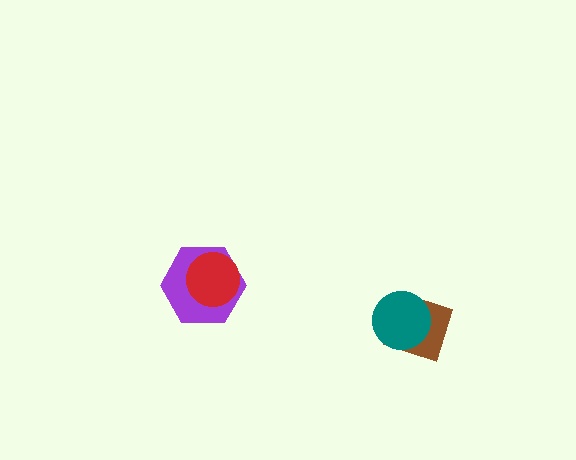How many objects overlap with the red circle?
1 object overlaps with the red circle.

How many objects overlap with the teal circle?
1 object overlaps with the teal circle.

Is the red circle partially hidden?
No, no other shape covers it.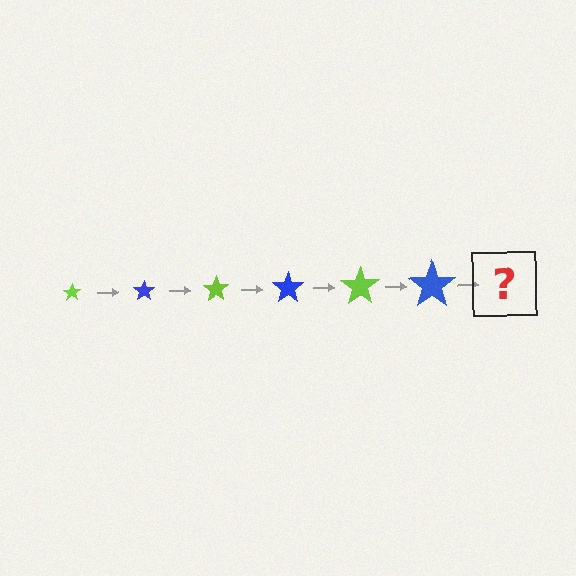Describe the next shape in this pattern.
It should be a lime star, larger than the previous one.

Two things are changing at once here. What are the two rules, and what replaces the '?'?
The two rules are that the star grows larger each step and the color cycles through lime and blue. The '?' should be a lime star, larger than the previous one.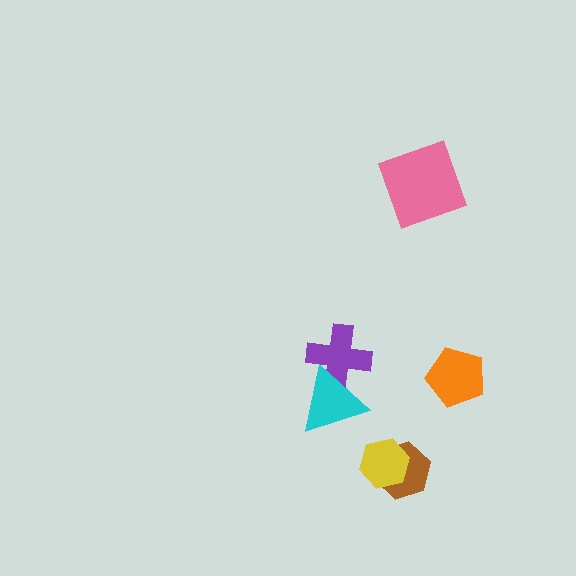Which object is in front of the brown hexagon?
The yellow hexagon is in front of the brown hexagon.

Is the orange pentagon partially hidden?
No, no other shape covers it.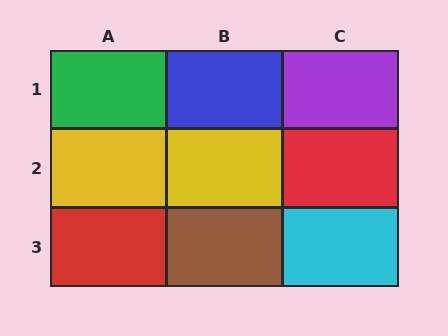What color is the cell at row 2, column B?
Yellow.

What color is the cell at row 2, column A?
Yellow.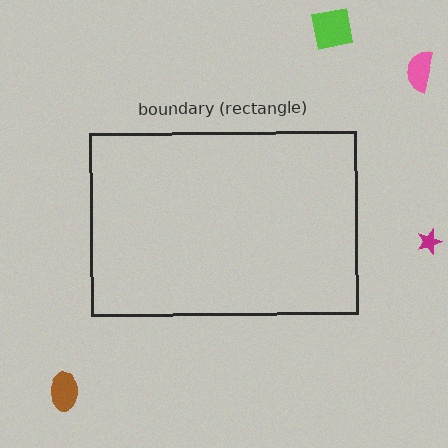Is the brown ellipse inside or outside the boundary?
Outside.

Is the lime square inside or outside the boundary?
Outside.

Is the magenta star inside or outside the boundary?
Outside.